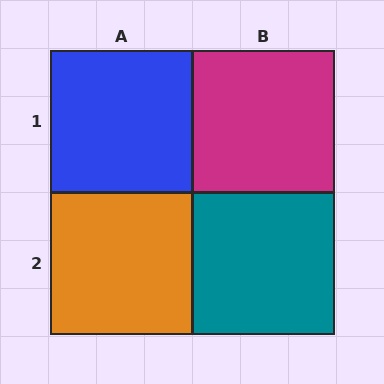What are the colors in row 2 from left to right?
Orange, teal.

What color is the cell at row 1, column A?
Blue.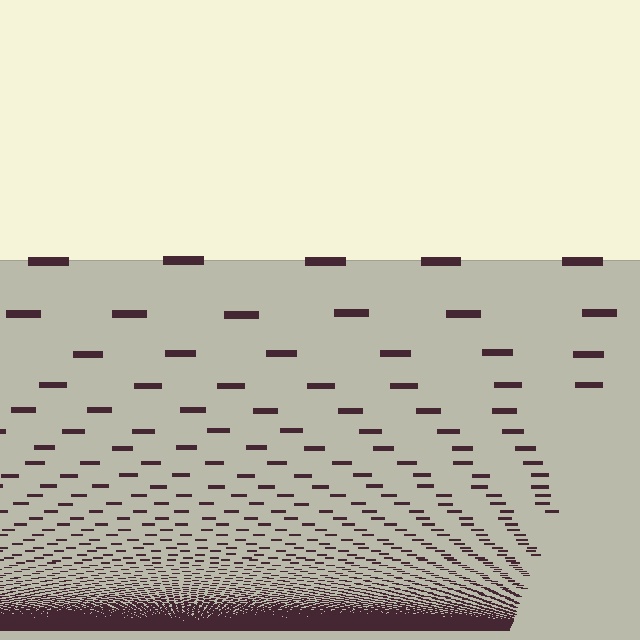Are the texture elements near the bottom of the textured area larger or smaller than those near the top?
Smaller. The gradient is inverted — elements near the bottom are smaller and denser.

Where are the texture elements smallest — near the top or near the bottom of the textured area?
Near the bottom.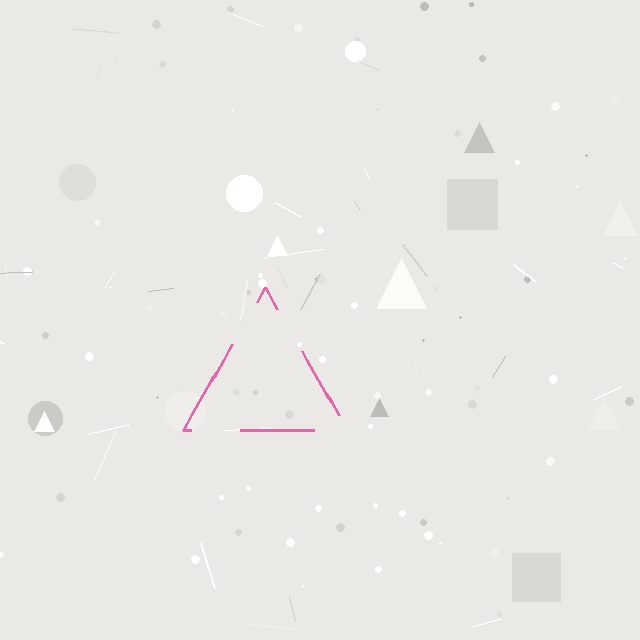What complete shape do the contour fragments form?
The contour fragments form a triangle.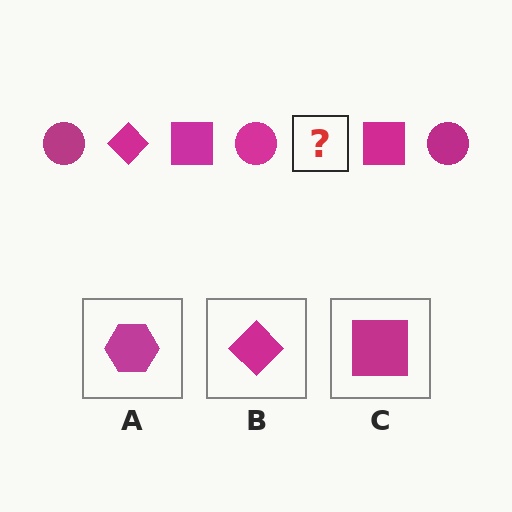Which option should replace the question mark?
Option B.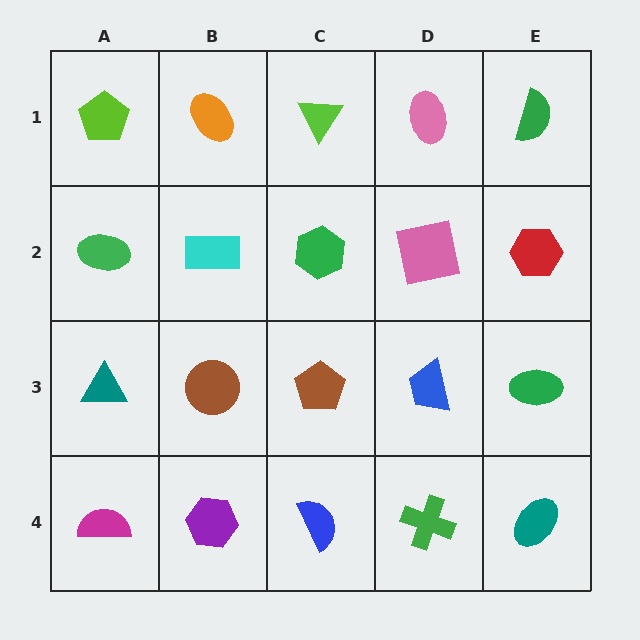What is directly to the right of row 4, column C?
A green cross.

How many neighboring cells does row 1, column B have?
3.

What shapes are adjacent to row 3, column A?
A green ellipse (row 2, column A), a magenta semicircle (row 4, column A), a brown circle (row 3, column B).